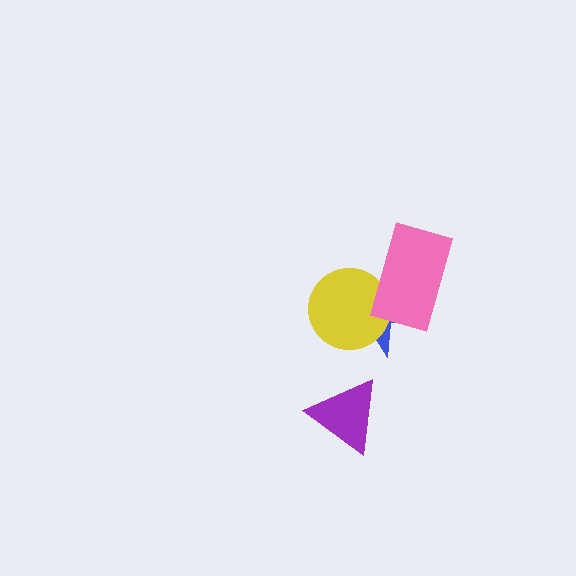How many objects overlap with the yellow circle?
2 objects overlap with the yellow circle.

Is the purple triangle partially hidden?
No, no other shape covers it.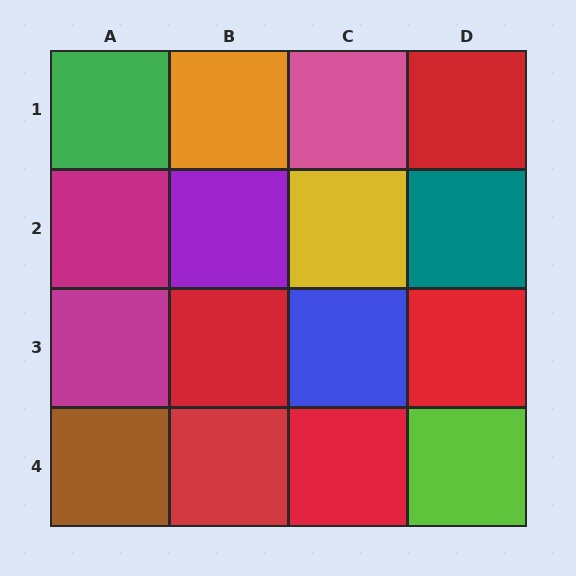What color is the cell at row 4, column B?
Red.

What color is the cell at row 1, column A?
Green.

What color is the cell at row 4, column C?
Red.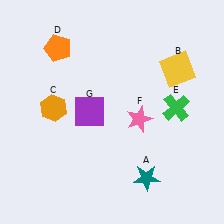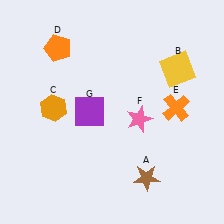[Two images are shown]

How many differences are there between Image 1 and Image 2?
There are 2 differences between the two images.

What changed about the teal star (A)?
In Image 1, A is teal. In Image 2, it changed to brown.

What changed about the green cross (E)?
In Image 1, E is green. In Image 2, it changed to orange.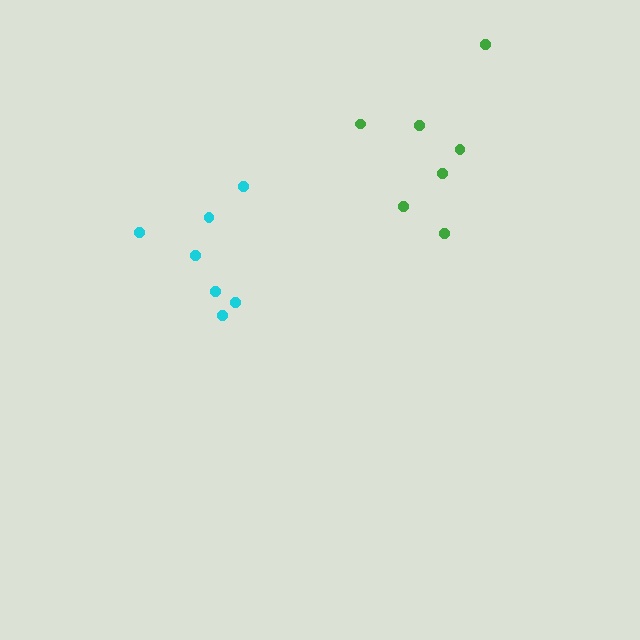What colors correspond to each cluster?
The clusters are colored: green, cyan.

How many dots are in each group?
Group 1: 7 dots, Group 2: 7 dots (14 total).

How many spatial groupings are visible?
There are 2 spatial groupings.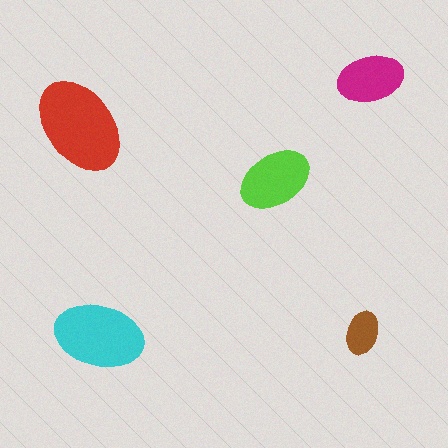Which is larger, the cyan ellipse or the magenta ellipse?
The cyan one.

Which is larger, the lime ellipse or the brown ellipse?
The lime one.